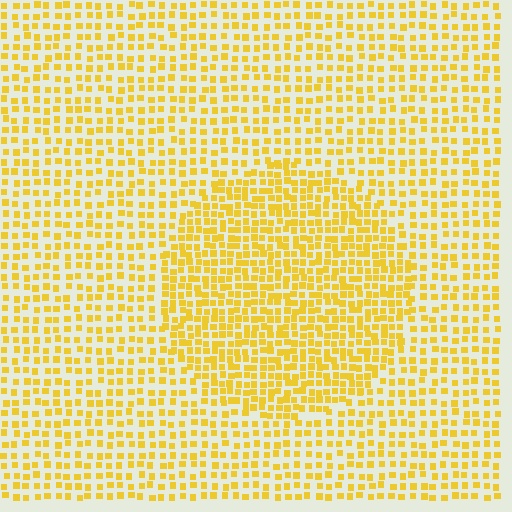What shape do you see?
I see a circle.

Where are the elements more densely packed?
The elements are more densely packed inside the circle boundary.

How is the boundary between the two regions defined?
The boundary is defined by a change in element density (approximately 1.7x ratio). All elements are the same color, size, and shape.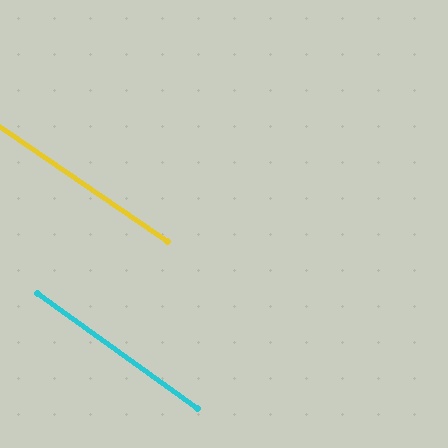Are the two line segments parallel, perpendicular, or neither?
Parallel — their directions differ by only 1.4°.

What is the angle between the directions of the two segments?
Approximately 1 degree.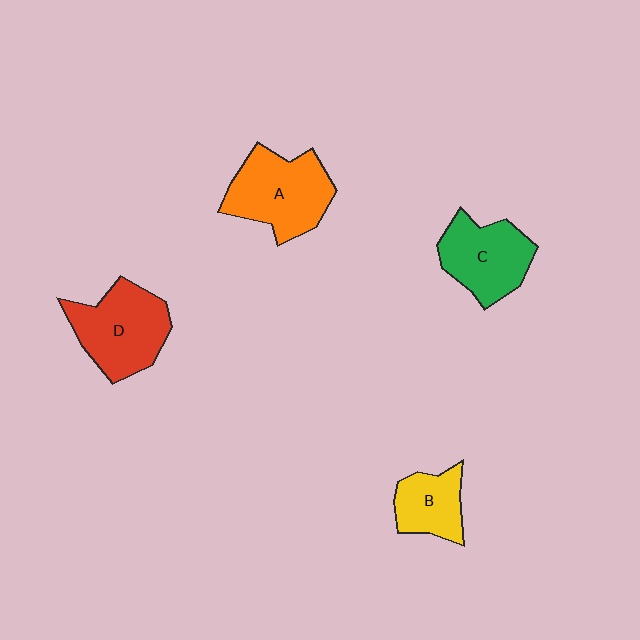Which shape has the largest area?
Shape A (orange).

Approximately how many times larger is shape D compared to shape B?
Approximately 1.6 times.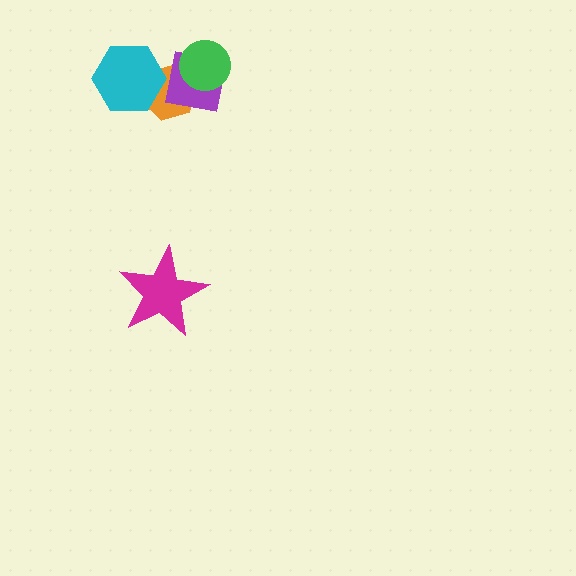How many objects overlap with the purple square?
2 objects overlap with the purple square.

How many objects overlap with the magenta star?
0 objects overlap with the magenta star.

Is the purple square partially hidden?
Yes, it is partially covered by another shape.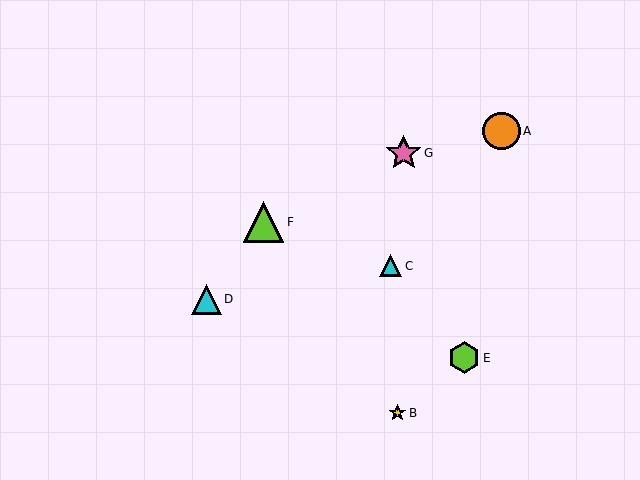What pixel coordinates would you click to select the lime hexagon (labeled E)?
Click at (464, 358) to select the lime hexagon E.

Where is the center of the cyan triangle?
The center of the cyan triangle is at (391, 266).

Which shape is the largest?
The lime triangle (labeled F) is the largest.